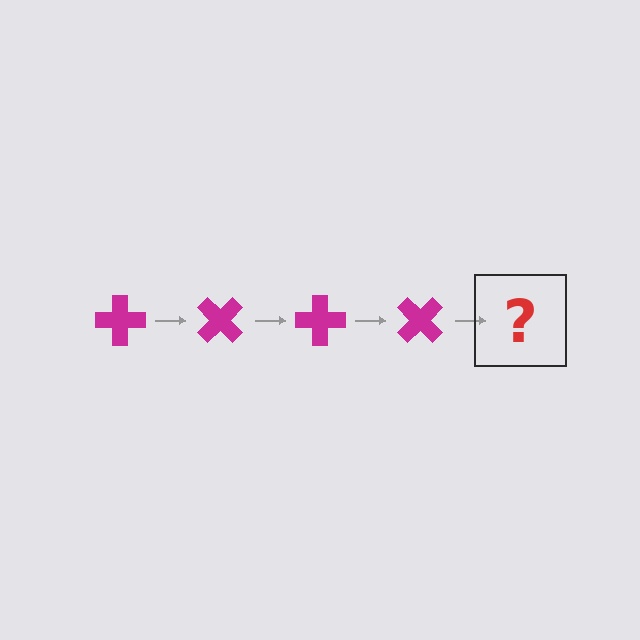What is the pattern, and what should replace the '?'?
The pattern is that the cross rotates 45 degrees each step. The '?' should be a magenta cross rotated 180 degrees.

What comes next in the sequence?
The next element should be a magenta cross rotated 180 degrees.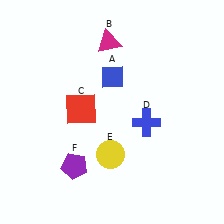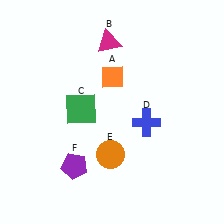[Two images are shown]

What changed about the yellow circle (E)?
In Image 1, E is yellow. In Image 2, it changed to orange.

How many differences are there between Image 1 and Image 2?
There are 3 differences between the two images.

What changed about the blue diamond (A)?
In Image 1, A is blue. In Image 2, it changed to orange.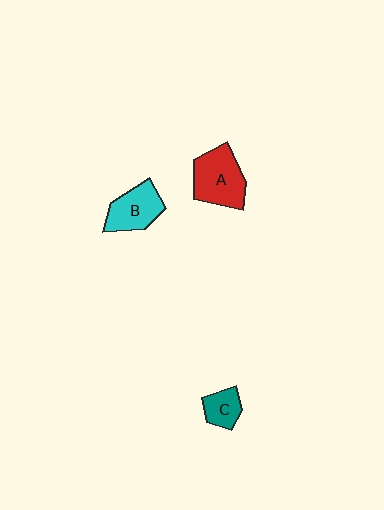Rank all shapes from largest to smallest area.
From largest to smallest: A (red), B (cyan), C (teal).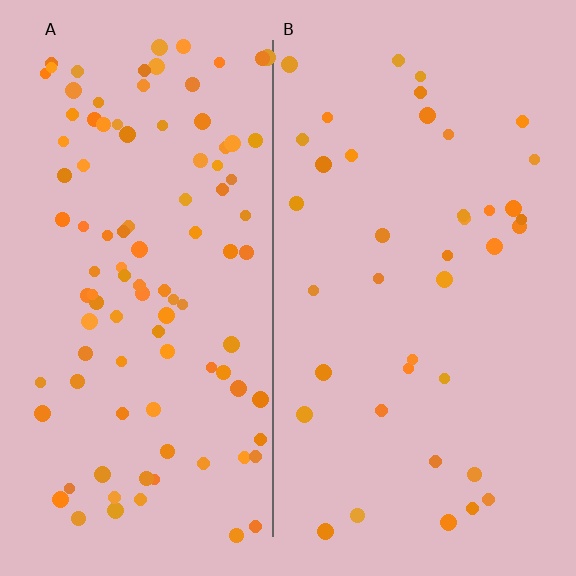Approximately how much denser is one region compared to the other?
Approximately 2.6× — region A over region B.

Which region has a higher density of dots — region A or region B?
A (the left).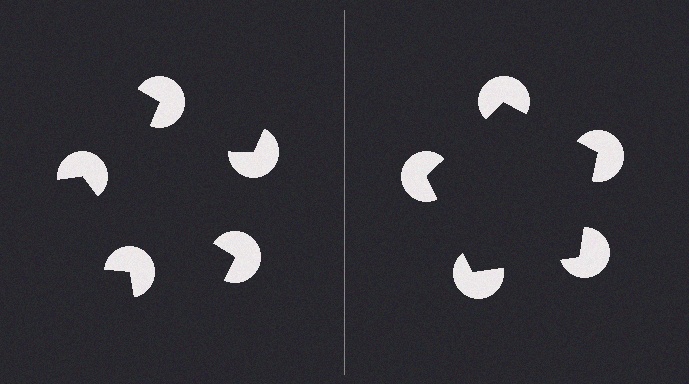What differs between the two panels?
The pac-man discs are positioned identically on both sides; only the wedge orientations differ. On the right they align to a pentagon; on the left they are misaligned.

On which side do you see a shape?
An illusory pentagon appears on the right side. On the left side the wedge cuts are rotated, so no coherent shape forms.